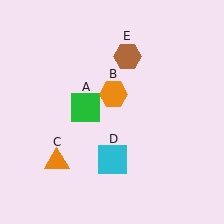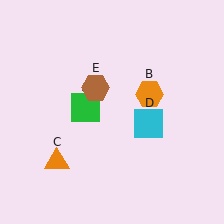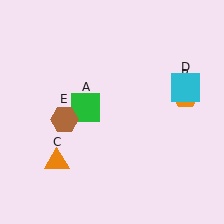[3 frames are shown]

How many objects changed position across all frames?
3 objects changed position: orange hexagon (object B), cyan square (object D), brown hexagon (object E).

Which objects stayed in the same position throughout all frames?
Green square (object A) and orange triangle (object C) remained stationary.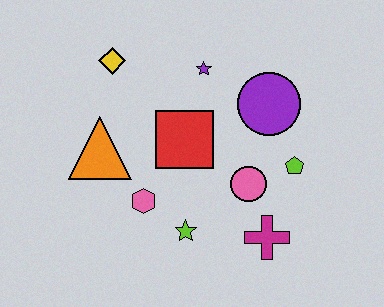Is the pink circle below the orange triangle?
Yes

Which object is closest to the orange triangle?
The pink hexagon is closest to the orange triangle.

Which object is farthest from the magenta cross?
The yellow diamond is farthest from the magenta cross.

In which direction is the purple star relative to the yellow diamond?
The purple star is to the right of the yellow diamond.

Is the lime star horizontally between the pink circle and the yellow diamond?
Yes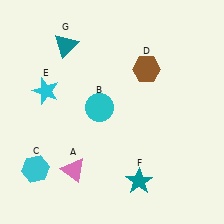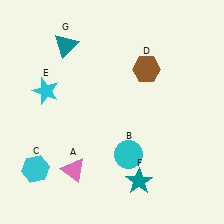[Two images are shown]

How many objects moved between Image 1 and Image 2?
1 object moved between the two images.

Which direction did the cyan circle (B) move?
The cyan circle (B) moved down.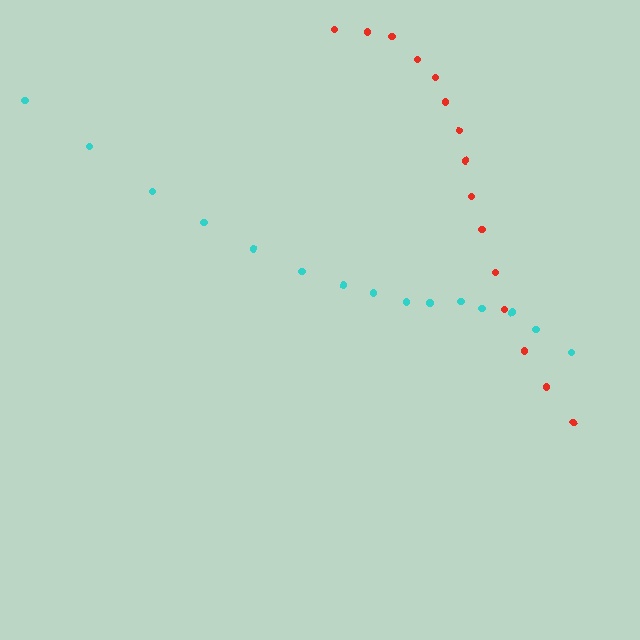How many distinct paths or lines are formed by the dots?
There are 2 distinct paths.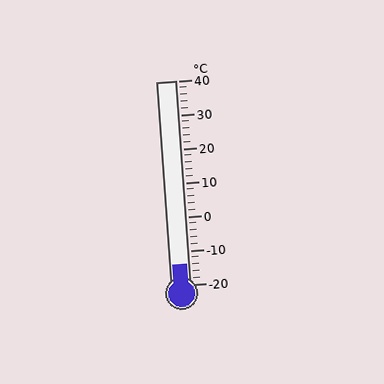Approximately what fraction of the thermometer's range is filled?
The thermometer is filled to approximately 10% of its range.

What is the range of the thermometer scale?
The thermometer scale ranges from -20°C to 40°C.